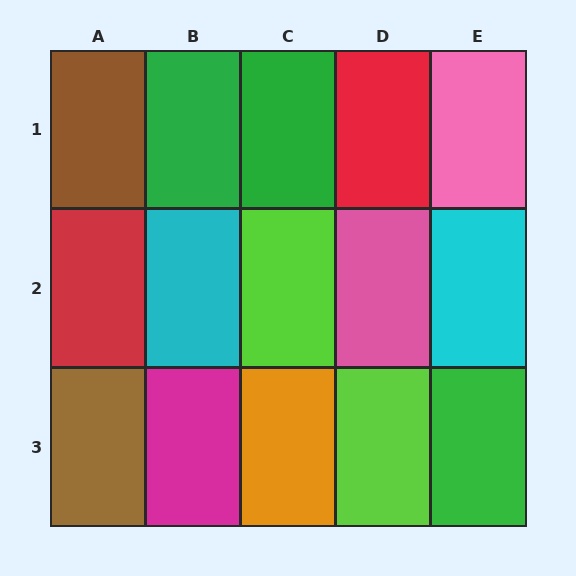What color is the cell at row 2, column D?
Pink.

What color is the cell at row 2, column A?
Red.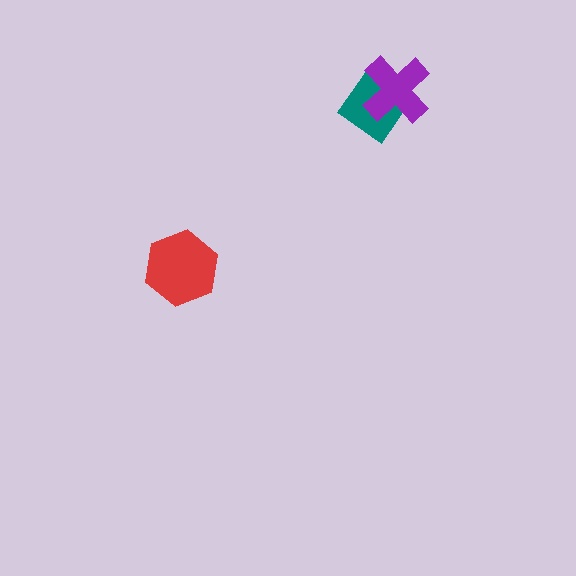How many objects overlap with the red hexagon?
0 objects overlap with the red hexagon.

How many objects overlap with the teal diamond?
1 object overlaps with the teal diamond.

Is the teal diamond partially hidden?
Yes, it is partially covered by another shape.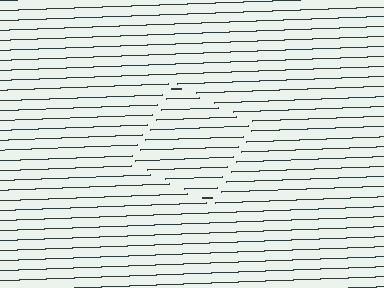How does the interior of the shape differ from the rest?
The interior of the shape contains the same grating, shifted by half a period — the contour is defined by the phase discontinuity where line-ends from the inner and outer gratings abut.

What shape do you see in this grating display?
An illusory square. The interior of the shape contains the same grating, shifted by half a period — the contour is defined by the phase discontinuity where line-ends from the inner and outer gratings abut.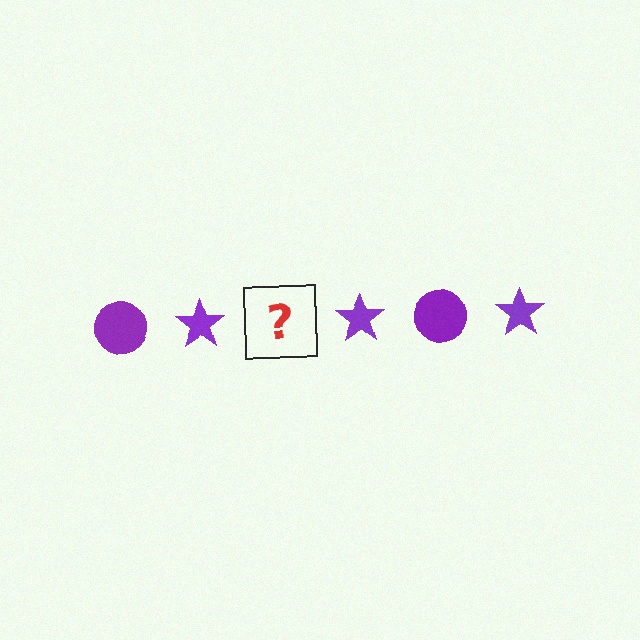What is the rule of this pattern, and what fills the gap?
The rule is that the pattern cycles through circle, star shapes in purple. The gap should be filled with a purple circle.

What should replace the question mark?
The question mark should be replaced with a purple circle.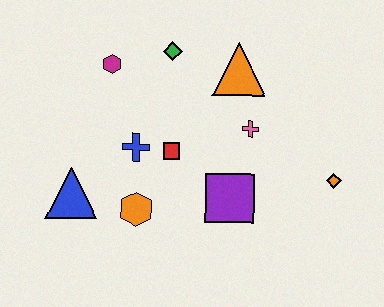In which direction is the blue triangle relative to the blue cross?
The blue triangle is to the left of the blue cross.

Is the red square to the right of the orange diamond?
No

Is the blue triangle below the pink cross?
Yes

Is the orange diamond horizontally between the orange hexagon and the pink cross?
No